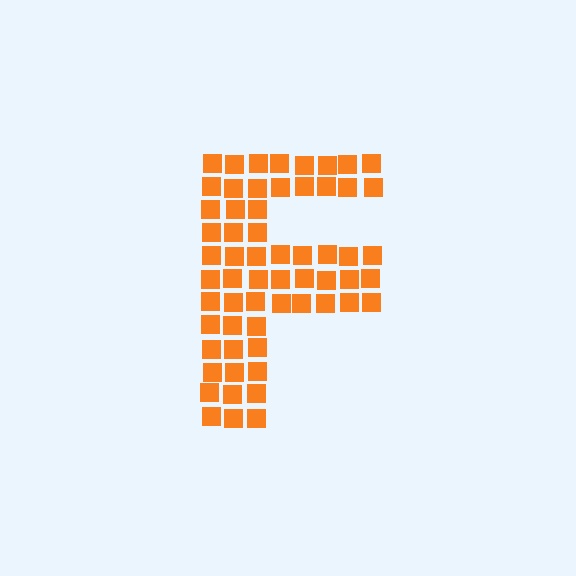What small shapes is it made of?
It is made of small squares.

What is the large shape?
The large shape is the letter F.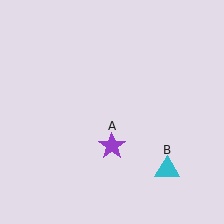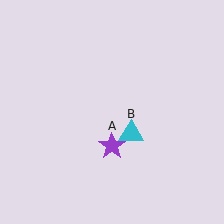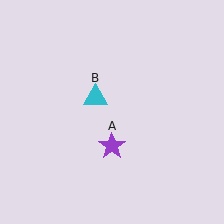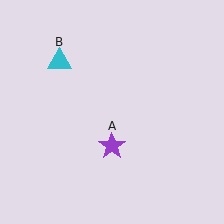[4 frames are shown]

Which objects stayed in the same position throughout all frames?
Purple star (object A) remained stationary.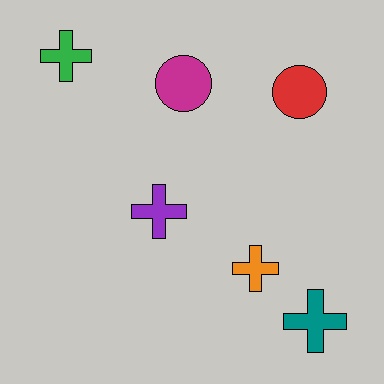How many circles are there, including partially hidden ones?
There are 2 circles.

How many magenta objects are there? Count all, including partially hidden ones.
There is 1 magenta object.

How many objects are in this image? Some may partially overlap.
There are 6 objects.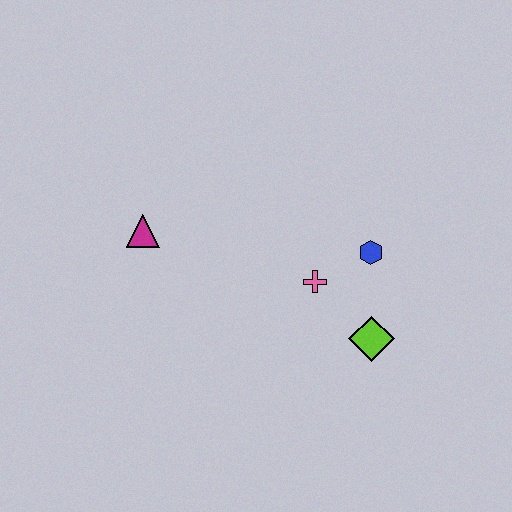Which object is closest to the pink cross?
The blue hexagon is closest to the pink cross.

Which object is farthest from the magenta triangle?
The lime diamond is farthest from the magenta triangle.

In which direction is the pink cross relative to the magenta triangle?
The pink cross is to the right of the magenta triangle.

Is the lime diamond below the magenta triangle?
Yes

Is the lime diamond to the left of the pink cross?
No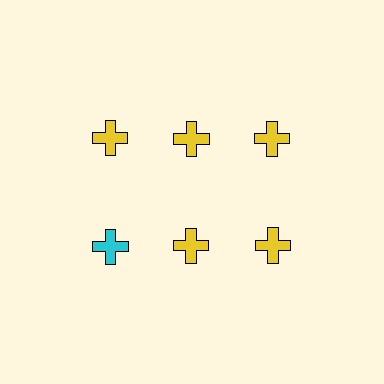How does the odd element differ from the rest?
It has a different color: cyan instead of yellow.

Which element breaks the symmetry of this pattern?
The cyan cross in the second row, leftmost column breaks the symmetry. All other shapes are yellow crosses.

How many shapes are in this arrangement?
There are 6 shapes arranged in a grid pattern.